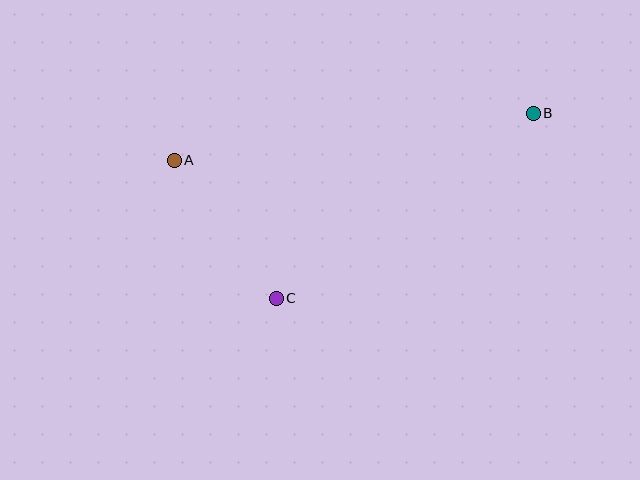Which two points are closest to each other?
Points A and C are closest to each other.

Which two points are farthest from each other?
Points A and B are farthest from each other.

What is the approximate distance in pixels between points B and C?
The distance between B and C is approximately 316 pixels.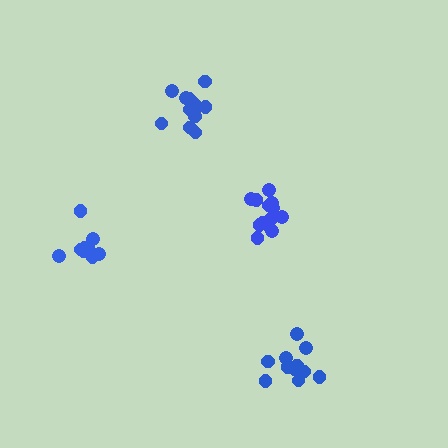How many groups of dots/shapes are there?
There are 4 groups.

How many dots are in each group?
Group 1: 14 dots, Group 2: 9 dots, Group 3: 12 dots, Group 4: 12 dots (47 total).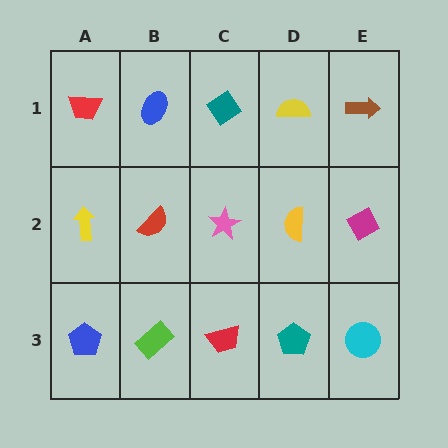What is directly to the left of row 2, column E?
A yellow semicircle.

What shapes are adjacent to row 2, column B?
A blue ellipse (row 1, column B), a lime rectangle (row 3, column B), a yellow arrow (row 2, column A), a pink star (row 2, column C).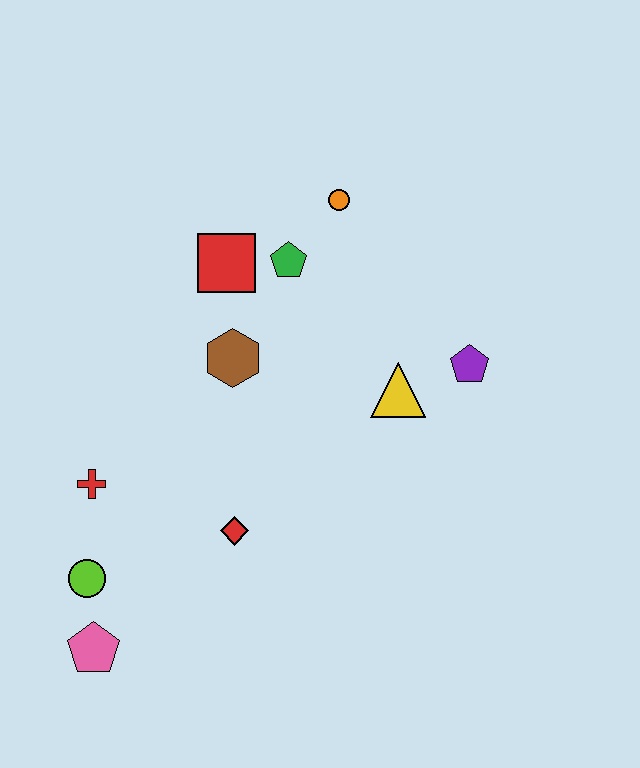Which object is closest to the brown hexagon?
The red square is closest to the brown hexagon.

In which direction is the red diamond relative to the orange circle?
The red diamond is below the orange circle.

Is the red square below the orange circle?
Yes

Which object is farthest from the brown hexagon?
The pink pentagon is farthest from the brown hexagon.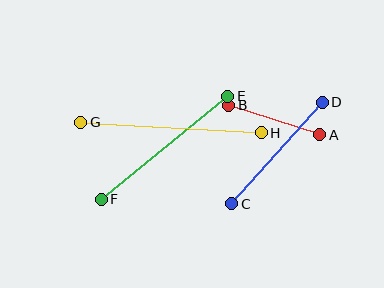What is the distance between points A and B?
The distance is approximately 96 pixels.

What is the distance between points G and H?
The distance is approximately 181 pixels.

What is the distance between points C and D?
The distance is approximately 136 pixels.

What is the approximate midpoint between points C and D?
The midpoint is at approximately (277, 153) pixels.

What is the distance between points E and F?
The distance is approximately 163 pixels.